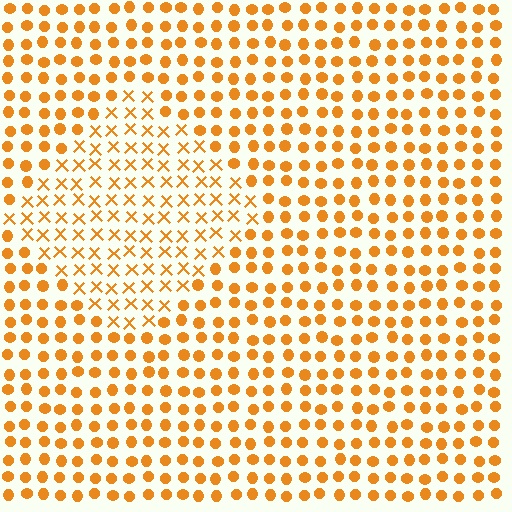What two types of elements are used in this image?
The image uses X marks inside the diamond region and circles outside it.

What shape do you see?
I see a diamond.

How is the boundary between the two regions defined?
The boundary is defined by a change in element shape: X marks inside vs. circles outside. All elements share the same color and spacing.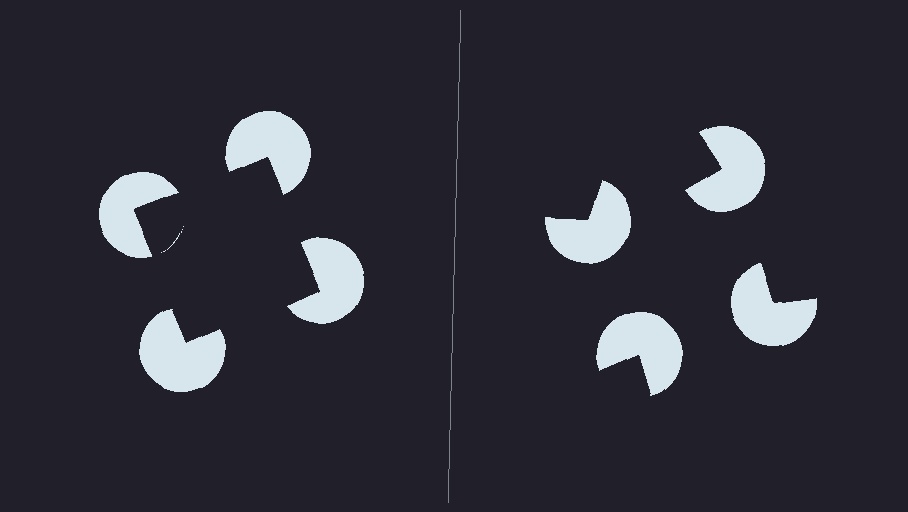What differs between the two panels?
The pac-man discs are positioned identically on both sides; only the wedge orientations differ. On the left they align to a square; on the right they are misaligned.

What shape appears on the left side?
An illusory square.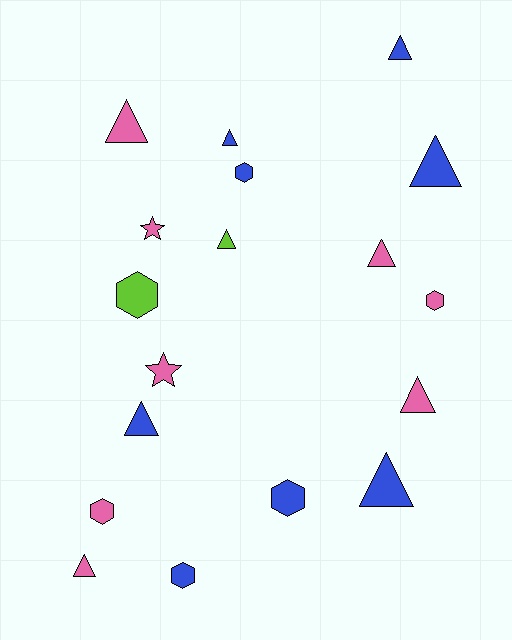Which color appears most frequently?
Pink, with 8 objects.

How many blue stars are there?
There are no blue stars.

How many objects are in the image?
There are 18 objects.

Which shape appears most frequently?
Triangle, with 10 objects.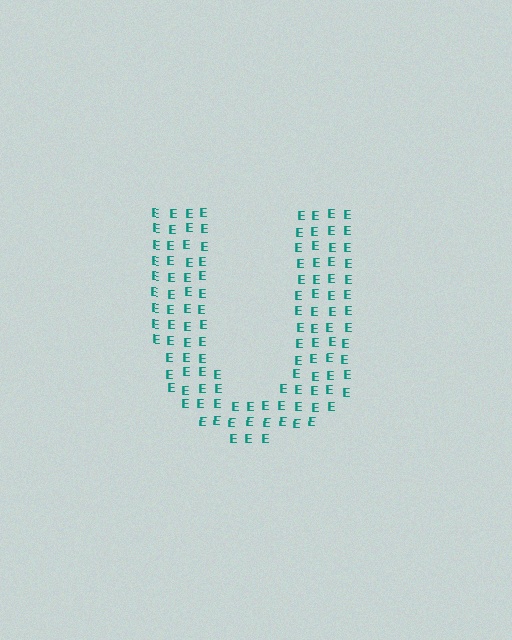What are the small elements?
The small elements are letter E's.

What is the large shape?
The large shape is the letter U.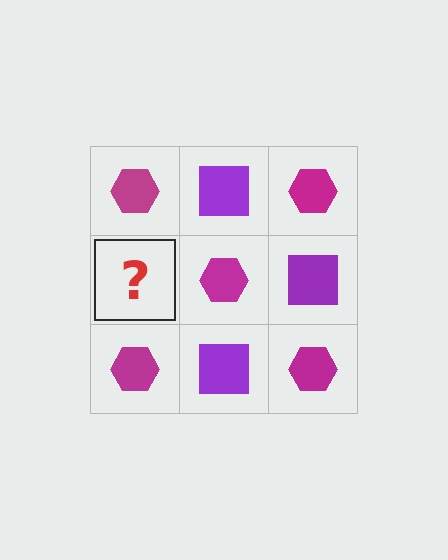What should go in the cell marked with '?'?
The missing cell should contain a purple square.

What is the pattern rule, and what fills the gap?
The rule is that it alternates magenta hexagon and purple square in a checkerboard pattern. The gap should be filled with a purple square.